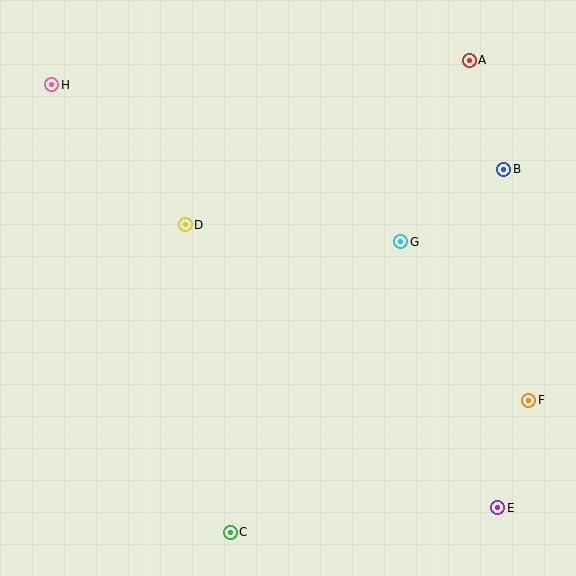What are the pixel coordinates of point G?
Point G is at (401, 242).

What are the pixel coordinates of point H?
Point H is at (52, 85).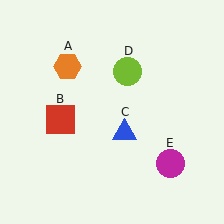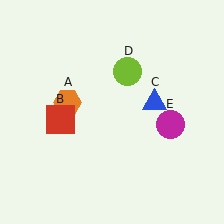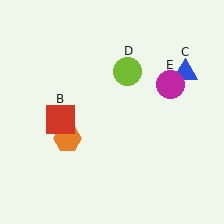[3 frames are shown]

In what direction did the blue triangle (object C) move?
The blue triangle (object C) moved up and to the right.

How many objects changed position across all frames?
3 objects changed position: orange hexagon (object A), blue triangle (object C), magenta circle (object E).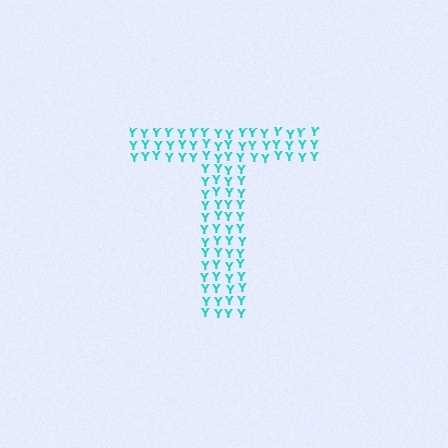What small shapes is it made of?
It is made of small letter Y's.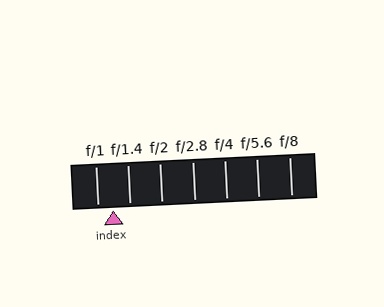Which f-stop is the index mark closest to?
The index mark is closest to f/1.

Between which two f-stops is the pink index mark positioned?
The index mark is between f/1 and f/1.4.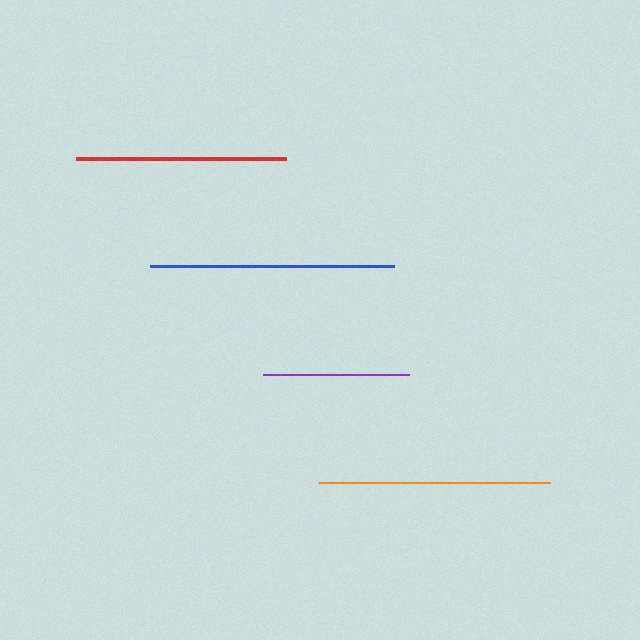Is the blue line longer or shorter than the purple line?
The blue line is longer than the purple line.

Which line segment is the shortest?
The purple line is the shortest at approximately 146 pixels.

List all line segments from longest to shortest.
From longest to shortest: blue, orange, red, purple.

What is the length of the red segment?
The red segment is approximately 210 pixels long.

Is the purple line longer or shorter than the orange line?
The orange line is longer than the purple line.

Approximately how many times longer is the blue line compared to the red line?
The blue line is approximately 1.2 times the length of the red line.